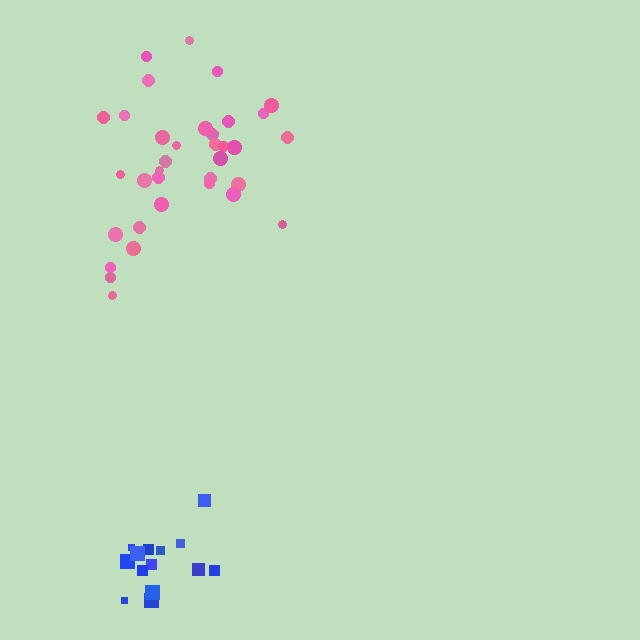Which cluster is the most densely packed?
Blue.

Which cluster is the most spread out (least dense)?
Pink.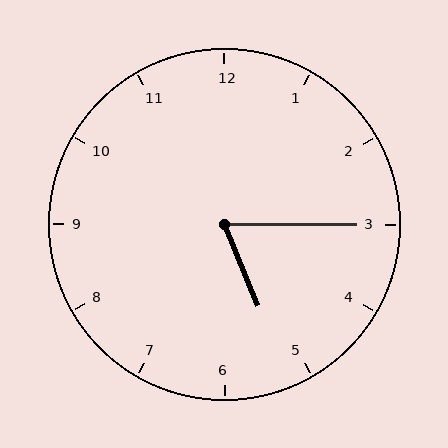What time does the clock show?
5:15.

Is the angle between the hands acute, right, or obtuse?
It is acute.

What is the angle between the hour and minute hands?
Approximately 68 degrees.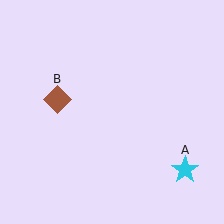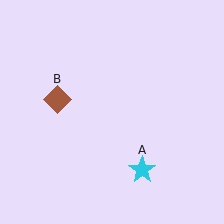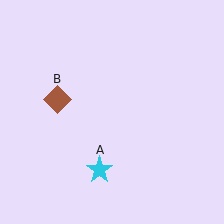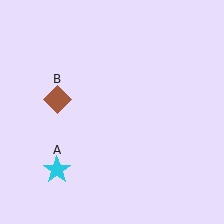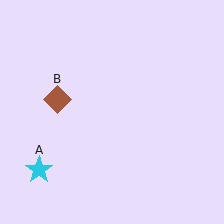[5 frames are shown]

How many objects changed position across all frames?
1 object changed position: cyan star (object A).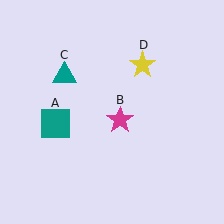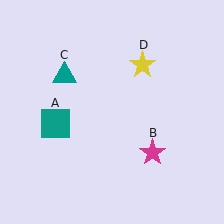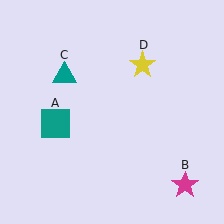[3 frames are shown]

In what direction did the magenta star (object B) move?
The magenta star (object B) moved down and to the right.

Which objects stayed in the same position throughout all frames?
Teal square (object A) and teal triangle (object C) and yellow star (object D) remained stationary.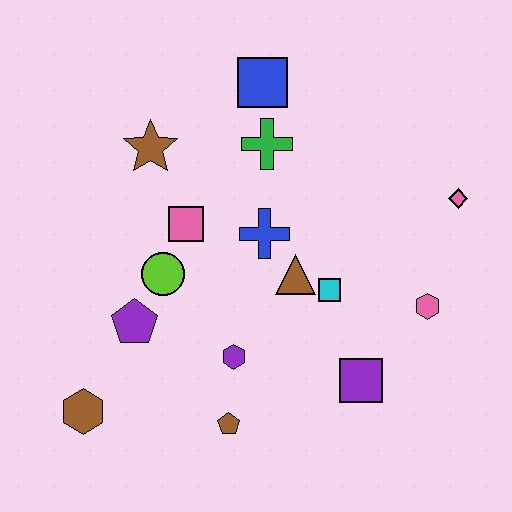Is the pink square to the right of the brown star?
Yes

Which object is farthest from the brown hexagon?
The pink diamond is farthest from the brown hexagon.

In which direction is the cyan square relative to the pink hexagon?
The cyan square is to the left of the pink hexagon.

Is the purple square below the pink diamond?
Yes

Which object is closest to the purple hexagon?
The brown pentagon is closest to the purple hexagon.